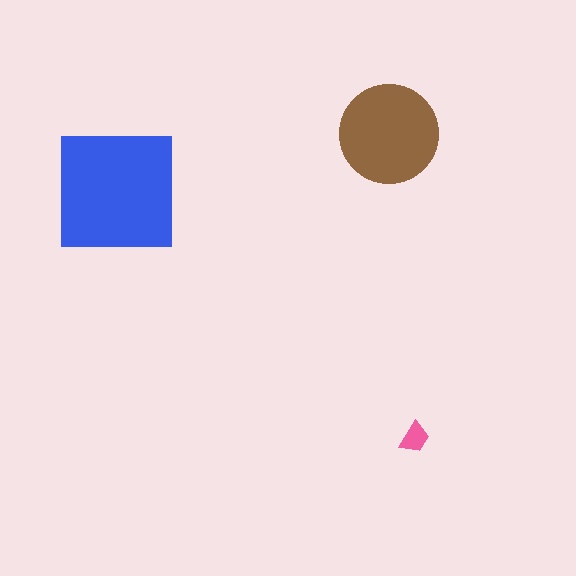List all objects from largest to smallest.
The blue square, the brown circle, the pink trapezoid.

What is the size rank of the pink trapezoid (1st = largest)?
3rd.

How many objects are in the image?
There are 3 objects in the image.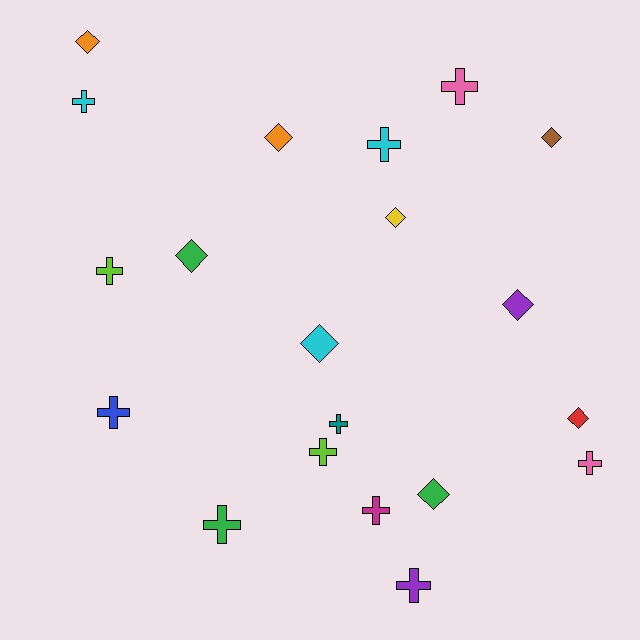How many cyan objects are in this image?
There are 3 cyan objects.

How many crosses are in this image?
There are 11 crosses.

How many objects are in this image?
There are 20 objects.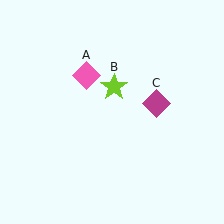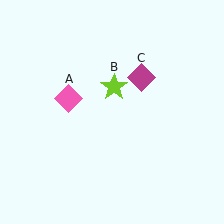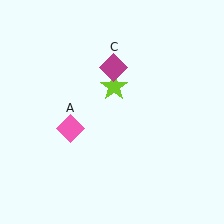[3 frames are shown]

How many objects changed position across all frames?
2 objects changed position: pink diamond (object A), magenta diamond (object C).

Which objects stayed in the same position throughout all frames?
Lime star (object B) remained stationary.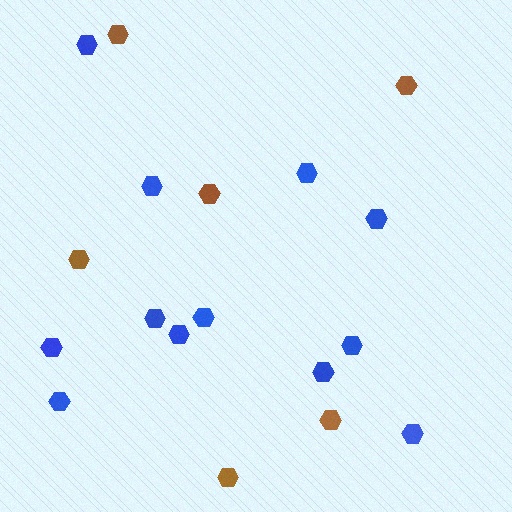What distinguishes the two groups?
There are 2 groups: one group of blue hexagons (12) and one group of brown hexagons (6).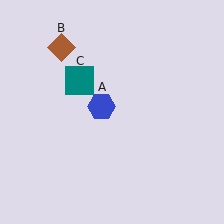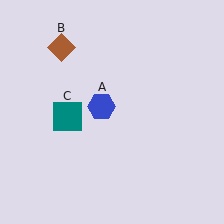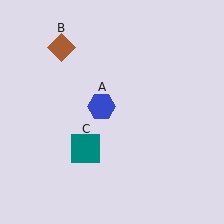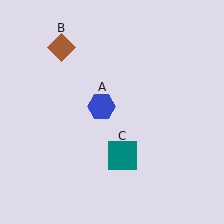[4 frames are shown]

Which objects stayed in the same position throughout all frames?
Blue hexagon (object A) and brown diamond (object B) remained stationary.